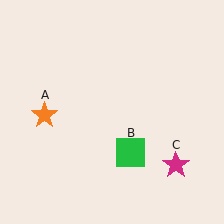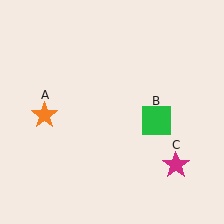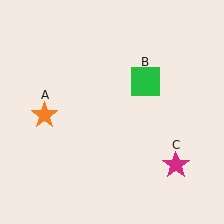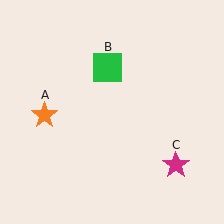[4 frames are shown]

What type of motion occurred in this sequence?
The green square (object B) rotated counterclockwise around the center of the scene.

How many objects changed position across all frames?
1 object changed position: green square (object B).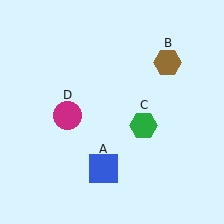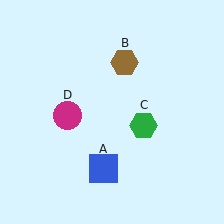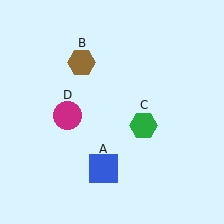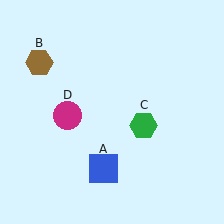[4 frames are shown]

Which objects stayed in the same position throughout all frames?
Blue square (object A) and green hexagon (object C) and magenta circle (object D) remained stationary.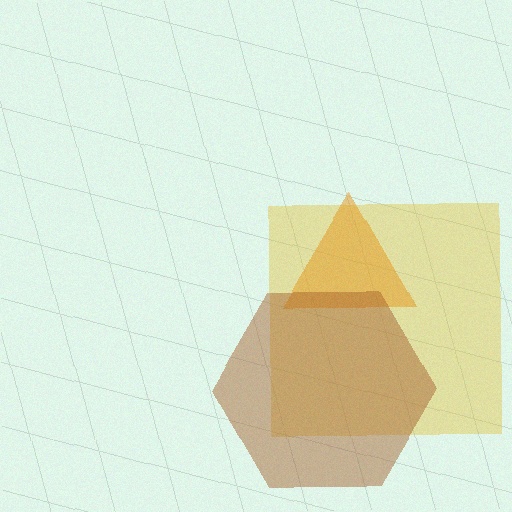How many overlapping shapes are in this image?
There are 3 overlapping shapes in the image.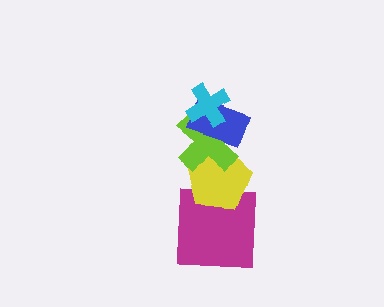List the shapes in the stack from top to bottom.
From top to bottom: the cyan cross, the blue rectangle, the lime cross, the yellow pentagon, the magenta square.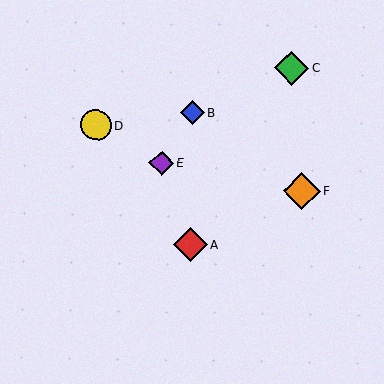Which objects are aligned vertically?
Objects A, B are aligned vertically.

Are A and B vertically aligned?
Yes, both are at x≈190.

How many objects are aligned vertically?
2 objects (A, B) are aligned vertically.